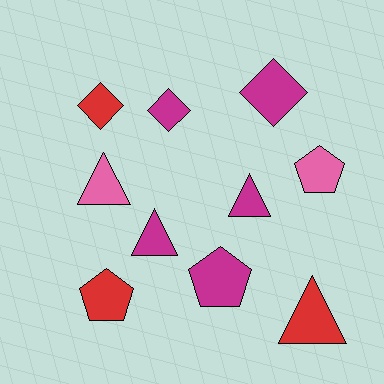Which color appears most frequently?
Magenta, with 5 objects.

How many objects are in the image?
There are 10 objects.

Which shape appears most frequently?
Triangle, with 4 objects.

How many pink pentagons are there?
There is 1 pink pentagon.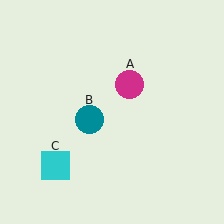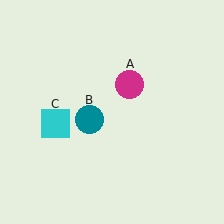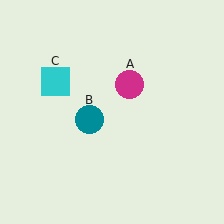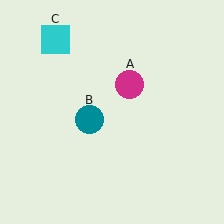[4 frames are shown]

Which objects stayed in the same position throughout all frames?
Magenta circle (object A) and teal circle (object B) remained stationary.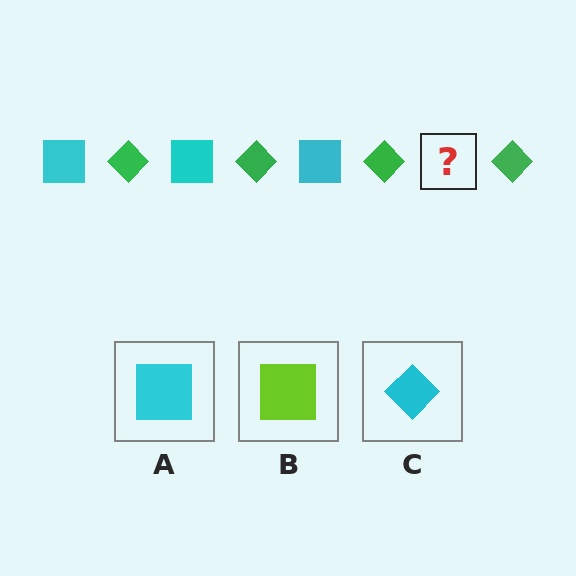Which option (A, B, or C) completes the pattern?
A.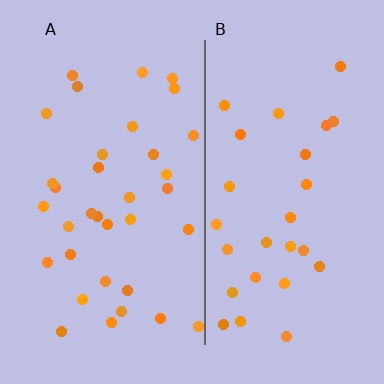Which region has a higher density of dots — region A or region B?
A (the left).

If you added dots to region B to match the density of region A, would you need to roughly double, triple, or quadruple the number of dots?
Approximately double.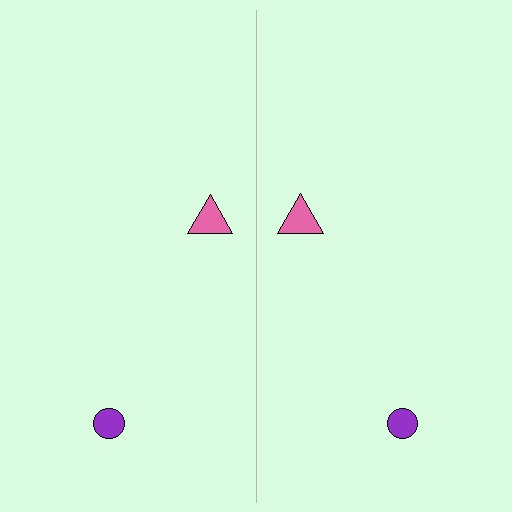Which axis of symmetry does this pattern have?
The pattern has a vertical axis of symmetry running through the center of the image.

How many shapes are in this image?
There are 4 shapes in this image.